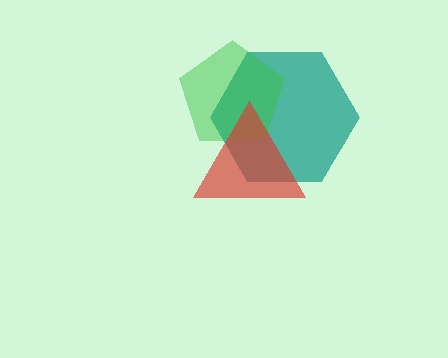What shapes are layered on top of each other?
The layered shapes are: a teal hexagon, a green pentagon, a red triangle.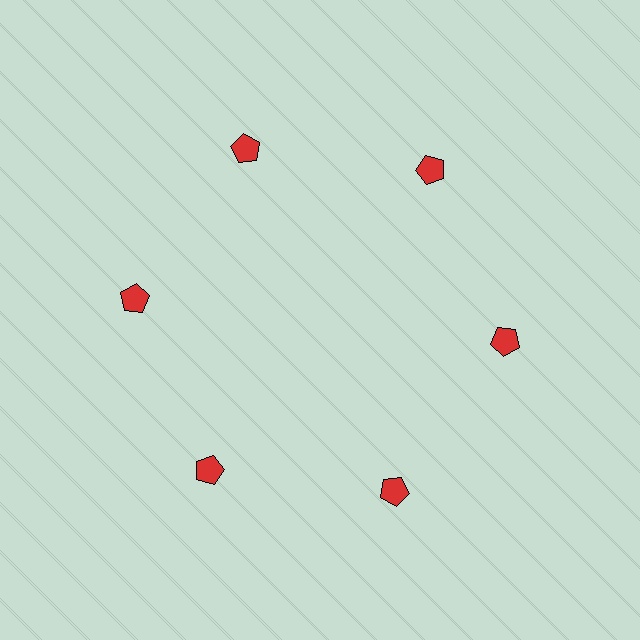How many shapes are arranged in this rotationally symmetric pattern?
There are 6 shapes, arranged in 6 groups of 1.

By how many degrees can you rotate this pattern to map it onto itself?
The pattern maps onto itself every 60 degrees of rotation.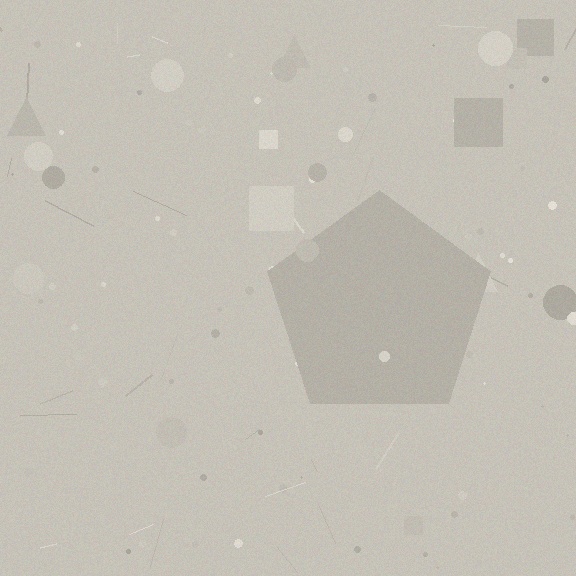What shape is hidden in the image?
A pentagon is hidden in the image.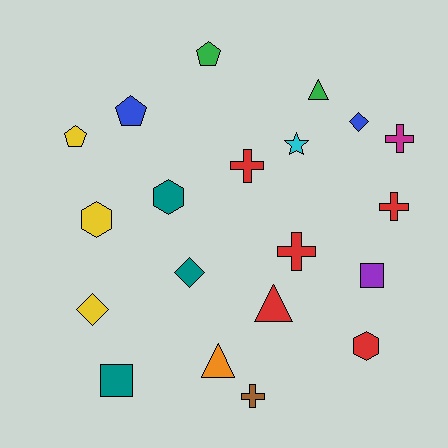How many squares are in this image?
There are 2 squares.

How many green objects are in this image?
There are 2 green objects.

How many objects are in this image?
There are 20 objects.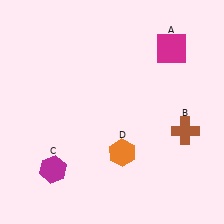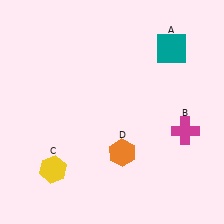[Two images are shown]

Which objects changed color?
A changed from magenta to teal. B changed from brown to magenta. C changed from magenta to yellow.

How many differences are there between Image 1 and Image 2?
There are 3 differences between the two images.